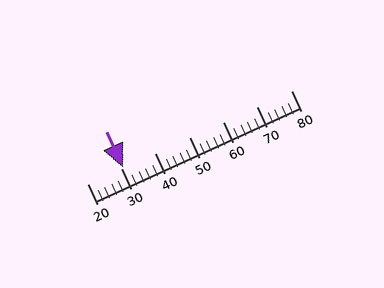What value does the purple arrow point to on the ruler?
The purple arrow points to approximately 30.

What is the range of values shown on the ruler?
The ruler shows values from 20 to 80.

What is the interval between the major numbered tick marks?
The major tick marks are spaced 10 units apart.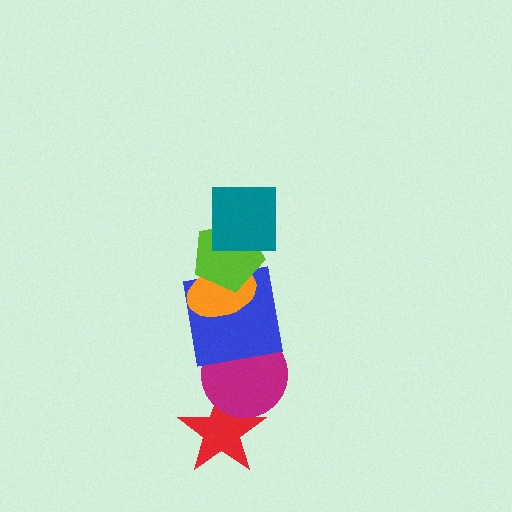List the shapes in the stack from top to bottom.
From top to bottom: the teal square, the lime pentagon, the orange ellipse, the blue square, the magenta circle, the red star.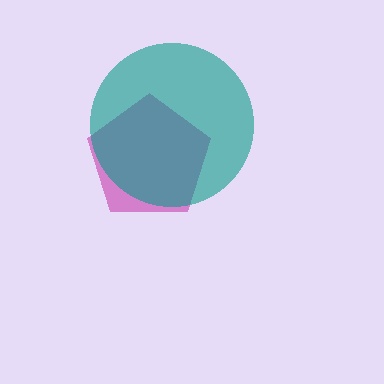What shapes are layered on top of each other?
The layered shapes are: a magenta pentagon, a teal circle.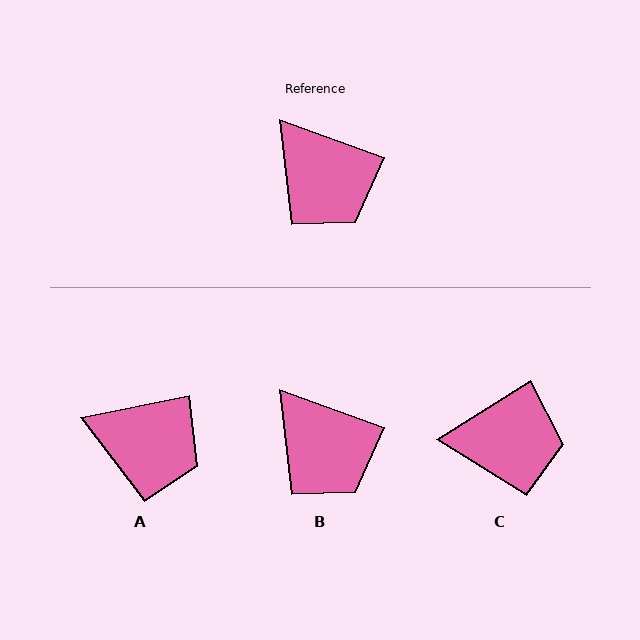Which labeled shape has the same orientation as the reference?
B.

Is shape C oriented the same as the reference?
No, it is off by about 52 degrees.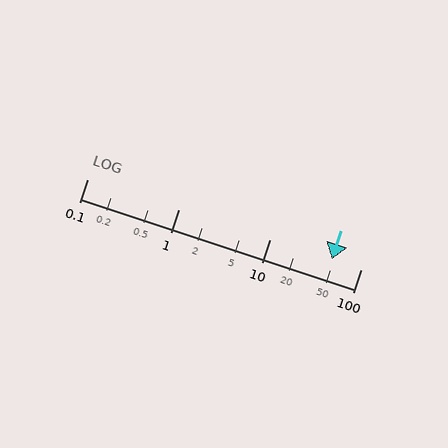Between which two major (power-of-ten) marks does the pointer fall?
The pointer is between 10 and 100.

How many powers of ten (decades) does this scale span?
The scale spans 3 decades, from 0.1 to 100.